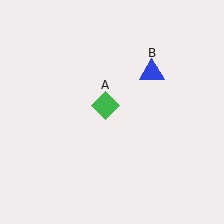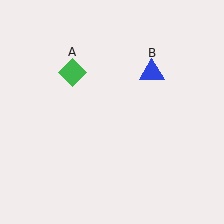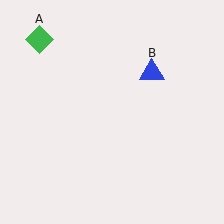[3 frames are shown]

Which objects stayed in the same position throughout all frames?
Blue triangle (object B) remained stationary.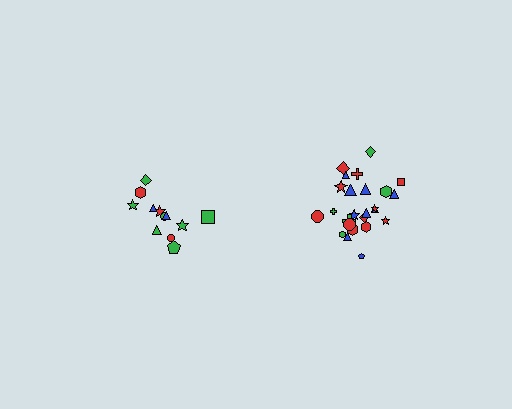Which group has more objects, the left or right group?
The right group.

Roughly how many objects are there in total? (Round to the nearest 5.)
Roughly 35 objects in total.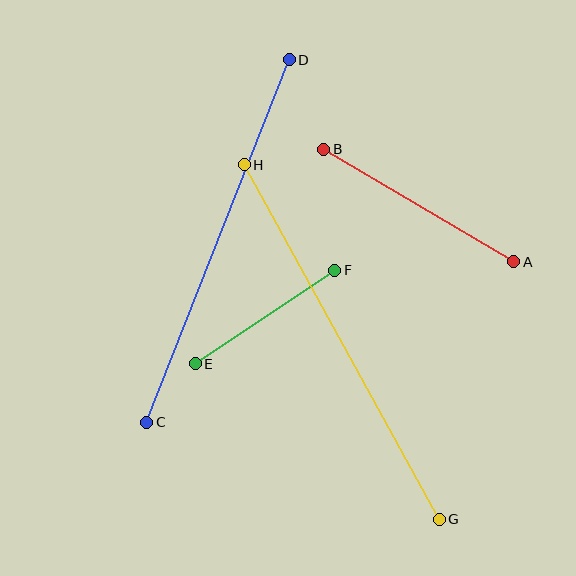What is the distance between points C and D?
The distance is approximately 390 pixels.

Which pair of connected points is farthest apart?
Points G and H are farthest apart.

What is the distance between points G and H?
The distance is approximately 405 pixels.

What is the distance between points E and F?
The distance is approximately 168 pixels.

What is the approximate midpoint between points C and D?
The midpoint is at approximately (218, 241) pixels.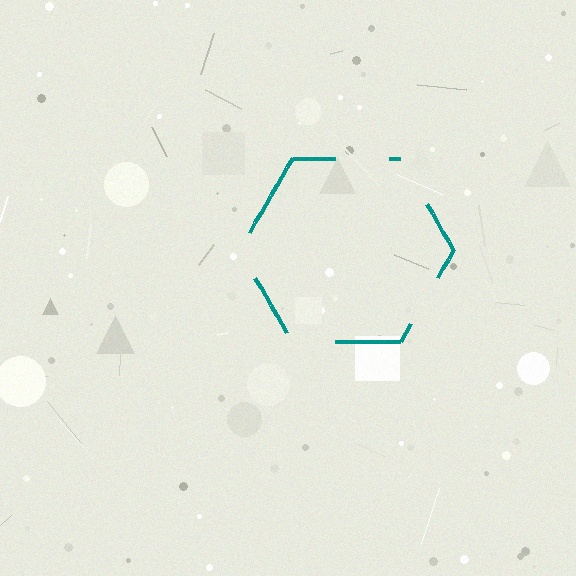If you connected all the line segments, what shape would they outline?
They would outline a hexagon.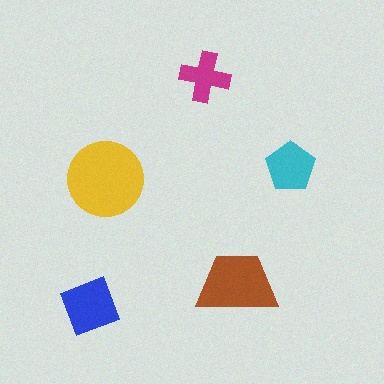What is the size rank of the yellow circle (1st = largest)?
1st.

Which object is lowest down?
The blue diamond is bottommost.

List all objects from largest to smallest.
The yellow circle, the brown trapezoid, the blue diamond, the cyan pentagon, the magenta cross.